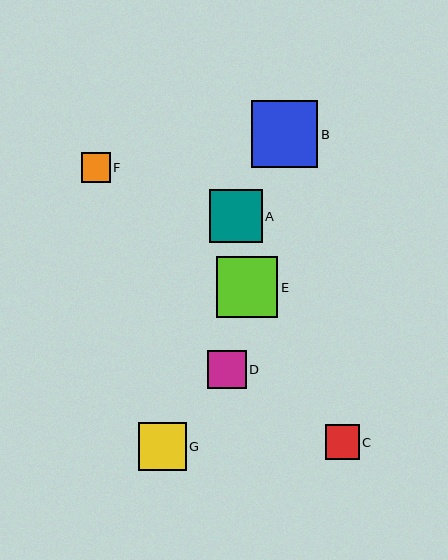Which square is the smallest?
Square F is the smallest with a size of approximately 29 pixels.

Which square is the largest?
Square B is the largest with a size of approximately 67 pixels.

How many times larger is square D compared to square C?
Square D is approximately 1.1 times the size of square C.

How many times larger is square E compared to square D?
Square E is approximately 1.6 times the size of square D.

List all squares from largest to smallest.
From largest to smallest: B, E, A, G, D, C, F.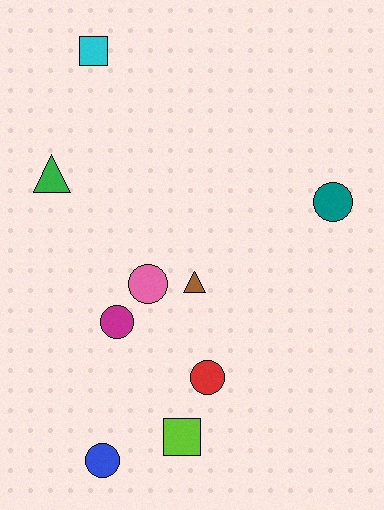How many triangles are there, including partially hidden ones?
There are 2 triangles.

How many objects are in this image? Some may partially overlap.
There are 9 objects.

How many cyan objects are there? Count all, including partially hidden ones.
There is 1 cyan object.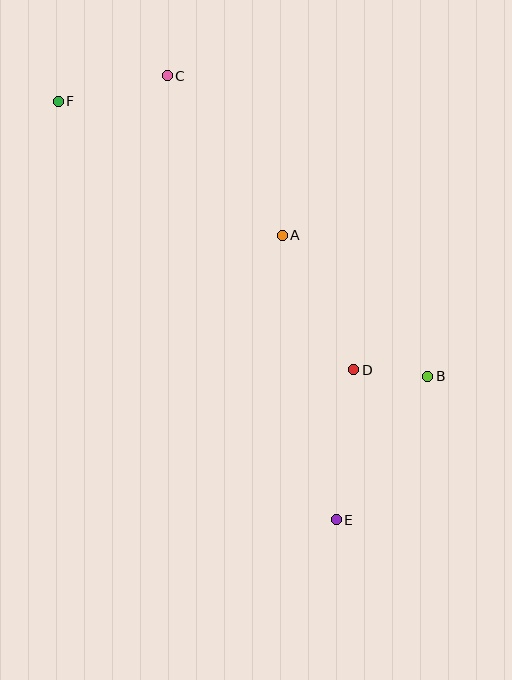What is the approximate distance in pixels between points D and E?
The distance between D and E is approximately 151 pixels.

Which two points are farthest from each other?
Points E and F are farthest from each other.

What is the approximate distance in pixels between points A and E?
The distance between A and E is approximately 289 pixels.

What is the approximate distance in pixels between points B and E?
The distance between B and E is approximately 170 pixels.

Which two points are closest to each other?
Points B and D are closest to each other.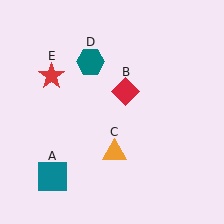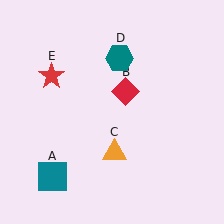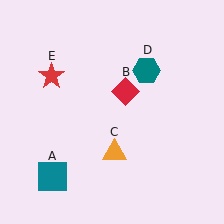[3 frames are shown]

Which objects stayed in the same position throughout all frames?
Teal square (object A) and red diamond (object B) and orange triangle (object C) and red star (object E) remained stationary.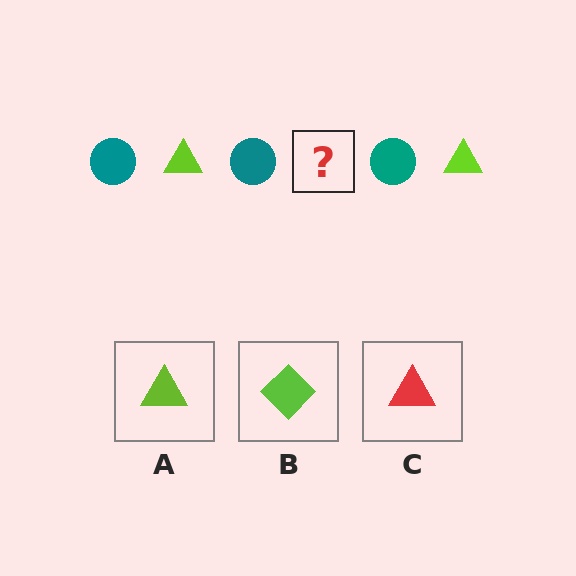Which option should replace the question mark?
Option A.